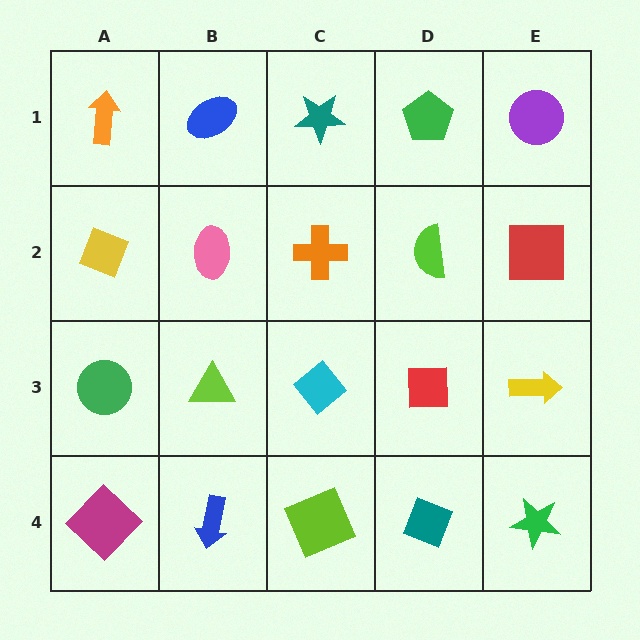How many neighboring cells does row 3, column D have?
4.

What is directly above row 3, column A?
A yellow diamond.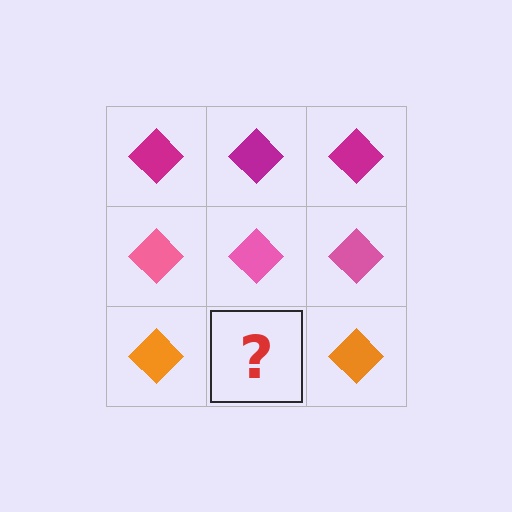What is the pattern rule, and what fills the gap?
The rule is that each row has a consistent color. The gap should be filled with an orange diamond.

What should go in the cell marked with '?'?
The missing cell should contain an orange diamond.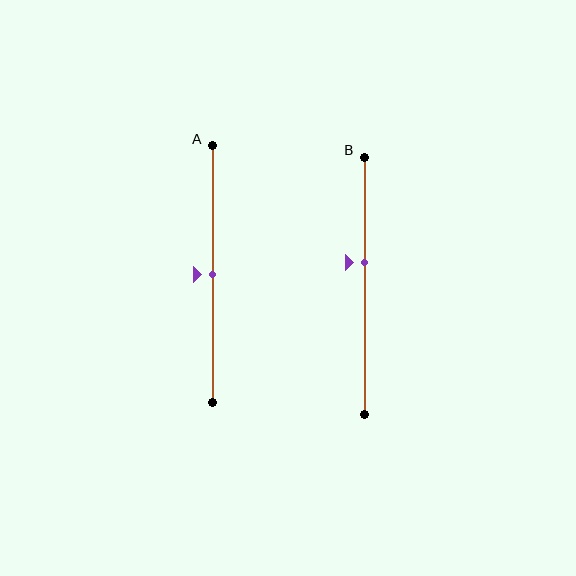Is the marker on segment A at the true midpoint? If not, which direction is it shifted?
Yes, the marker on segment A is at the true midpoint.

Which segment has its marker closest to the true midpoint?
Segment A has its marker closest to the true midpoint.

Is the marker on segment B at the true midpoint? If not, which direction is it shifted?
No, the marker on segment B is shifted upward by about 9% of the segment length.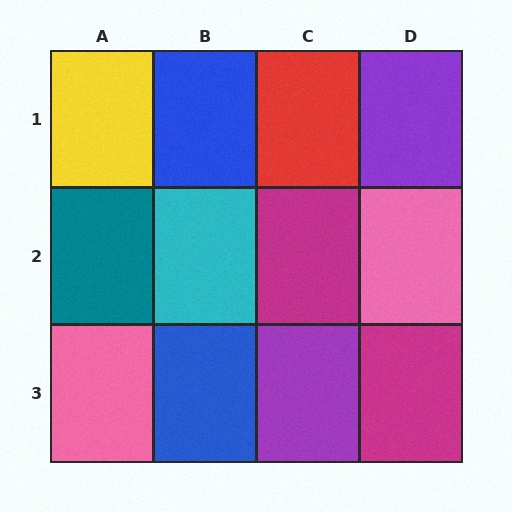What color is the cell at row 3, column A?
Pink.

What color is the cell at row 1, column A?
Yellow.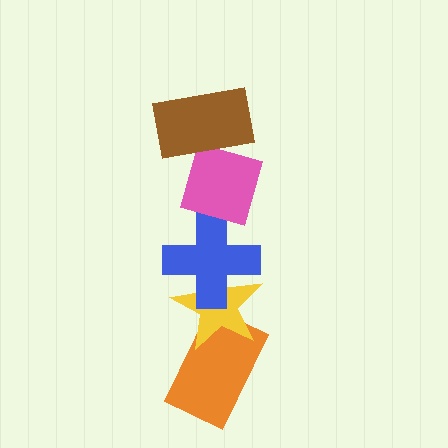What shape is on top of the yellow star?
The blue cross is on top of the yellow star.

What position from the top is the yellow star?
The yellow star is 4th from the top.